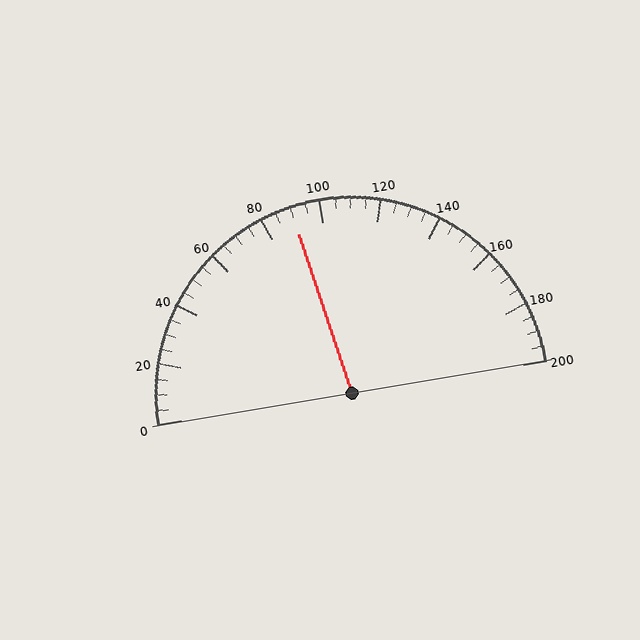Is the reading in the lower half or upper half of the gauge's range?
The reading is in the lower half of the range (0 to 200).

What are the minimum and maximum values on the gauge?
The gauge ranges from 0 to 200.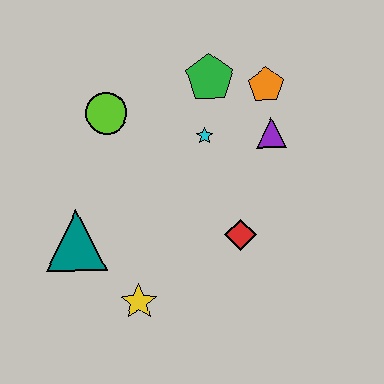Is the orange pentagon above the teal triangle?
Yes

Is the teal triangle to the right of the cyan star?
No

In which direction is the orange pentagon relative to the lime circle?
The orange pentagon is to the right of the lime circle.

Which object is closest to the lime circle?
The cyan star is closest to the lime circle.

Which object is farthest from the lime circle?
The yellow star is farthest from the lime circle.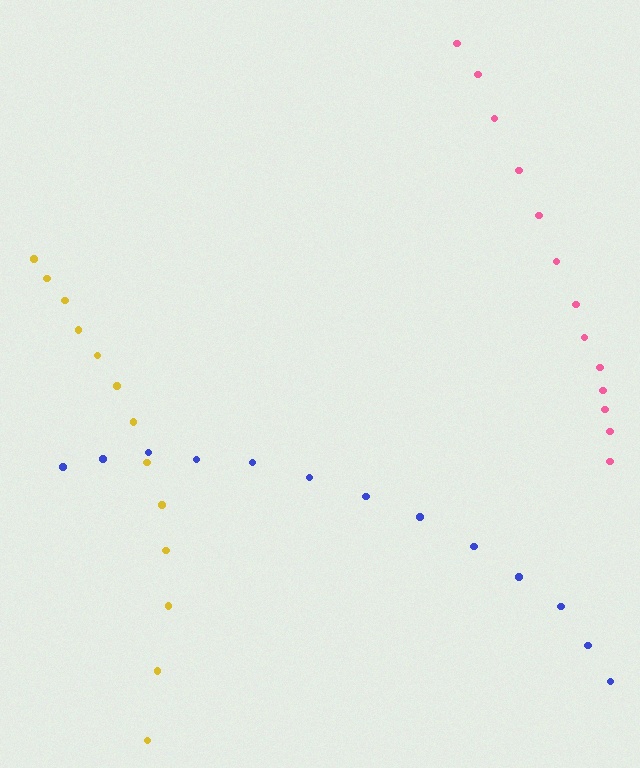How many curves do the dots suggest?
There are 3 distinct paths.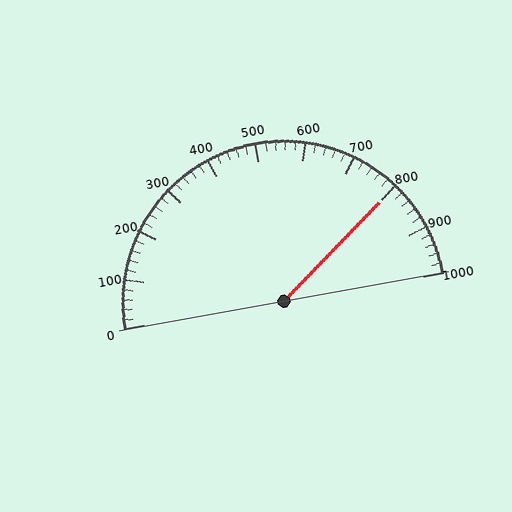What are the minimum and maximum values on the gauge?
The gauge ranges from 0 to 1000.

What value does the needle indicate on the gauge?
The needle indicates approximately 800.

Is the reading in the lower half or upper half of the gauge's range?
The reading is in the upper half of the range (0 to 1000).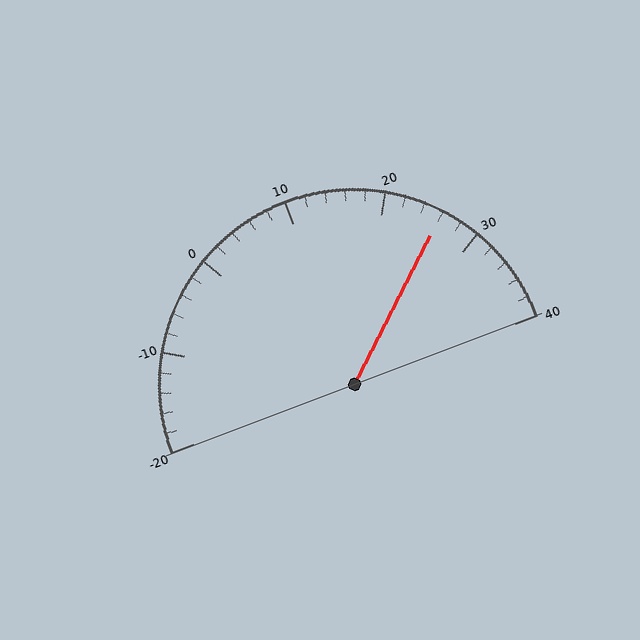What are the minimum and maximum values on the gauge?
The gauge ranges from -20 to 40.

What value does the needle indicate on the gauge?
The needle indicates approximately 26.